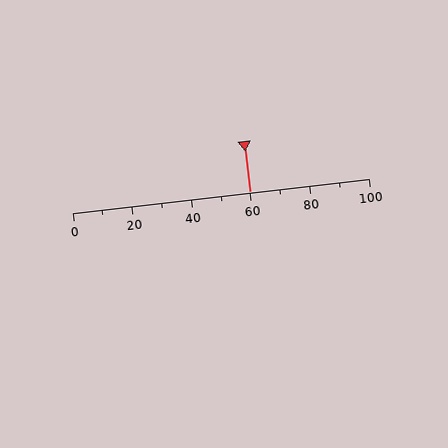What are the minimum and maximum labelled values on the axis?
The axis runs from 0 to 100.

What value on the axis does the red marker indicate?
The marker indicates approximately 60.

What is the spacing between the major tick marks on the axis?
The major ticks are spaced 20 apart.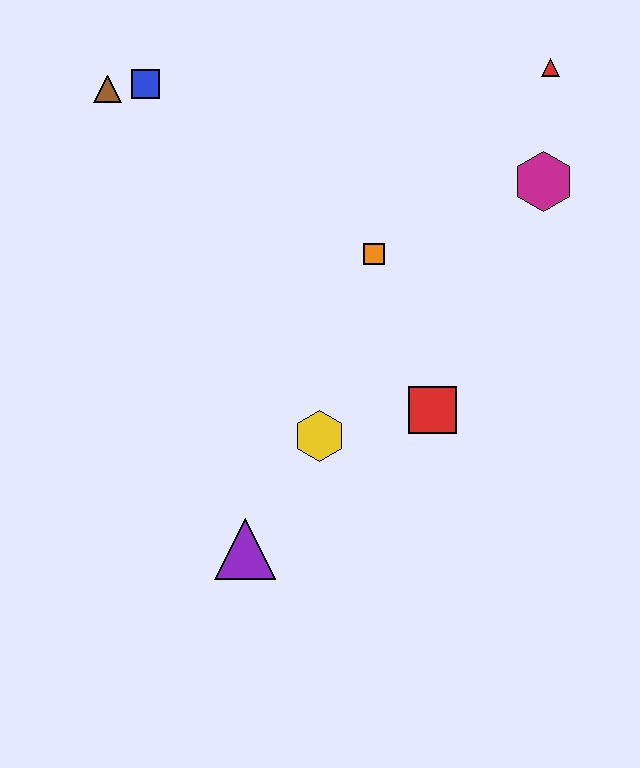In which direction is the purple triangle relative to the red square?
The purple triangle is to the left of the red square.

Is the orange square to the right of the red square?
No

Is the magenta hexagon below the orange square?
No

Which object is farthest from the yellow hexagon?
The red triangle is farthest from the yellow hexagon.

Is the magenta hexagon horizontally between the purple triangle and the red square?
No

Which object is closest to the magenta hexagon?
The red triangle is closest to the magenta hexagon.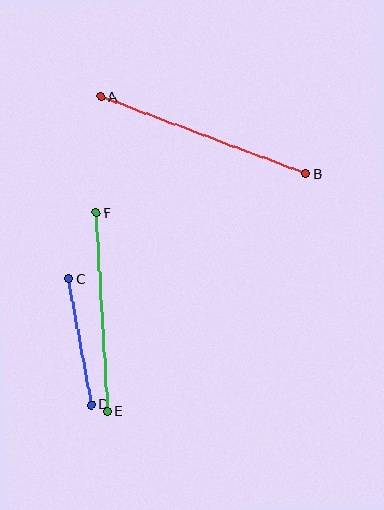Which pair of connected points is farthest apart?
Points A and B are farthest apart.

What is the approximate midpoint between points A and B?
The midpoint is at approximately (203, 135) pixels.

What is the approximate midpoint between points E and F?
The midpoint is at approximately (102, 312) pixels.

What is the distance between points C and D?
The distance is approximately 128 pixels.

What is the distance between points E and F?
The distance is approximately 199 pixels.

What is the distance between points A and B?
The distance is approximately 219 pixels.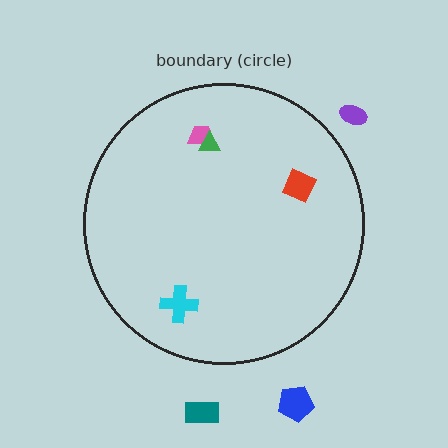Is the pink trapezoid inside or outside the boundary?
Inside.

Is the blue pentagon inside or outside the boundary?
Outside.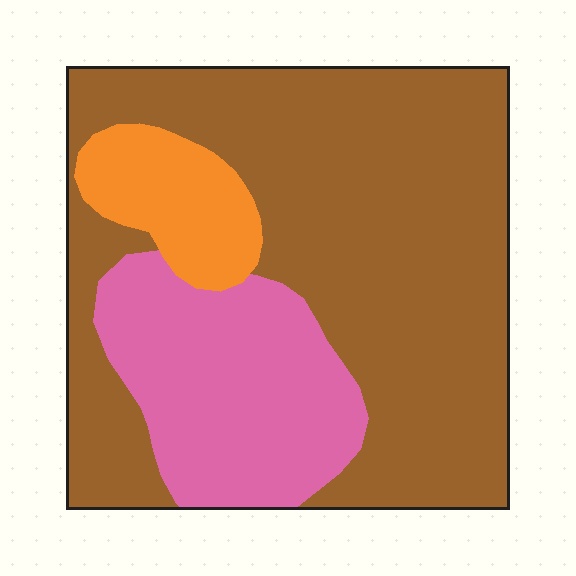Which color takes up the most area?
Brown, at roughly 65%.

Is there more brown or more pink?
Brown.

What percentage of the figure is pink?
Pink covers about 25% of the figure.